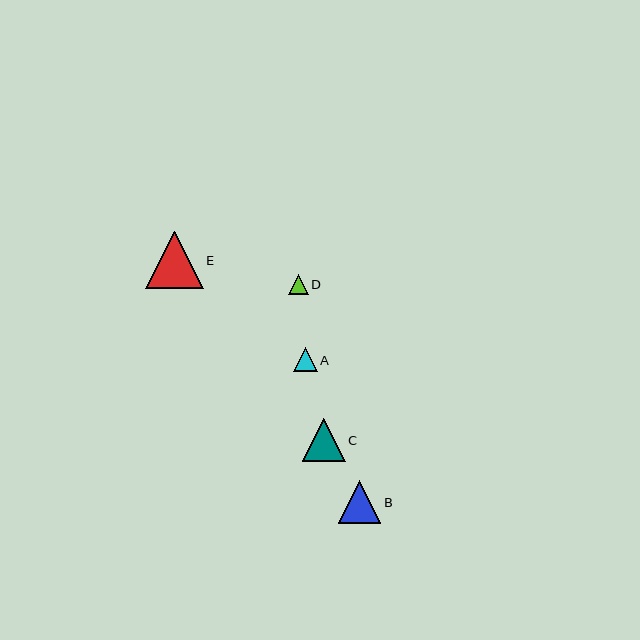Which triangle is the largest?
Triangle E is the largest with a size of approximately 57 pixels.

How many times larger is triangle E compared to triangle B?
Triangle E is approximately 1.3 times the size of triangle B.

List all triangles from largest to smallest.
From largest to smallest: E, C, B, A, D.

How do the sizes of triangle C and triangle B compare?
Triangle C and triangle B are approximately the same size.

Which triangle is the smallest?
Triangle D is the smallest with a size of approximately 20 pixels.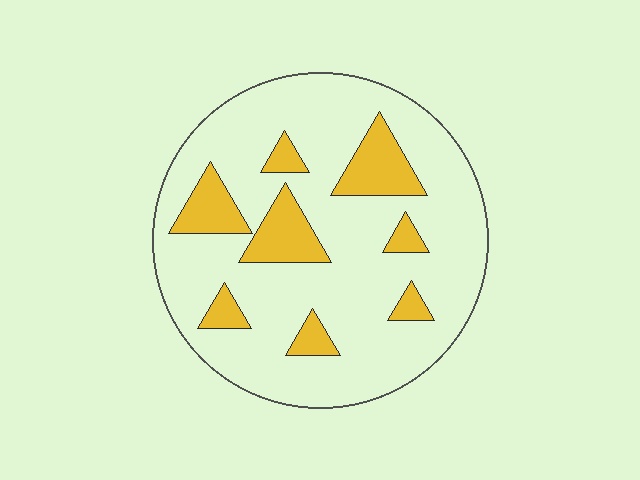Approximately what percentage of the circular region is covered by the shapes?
Approximately 20%.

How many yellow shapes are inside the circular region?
8.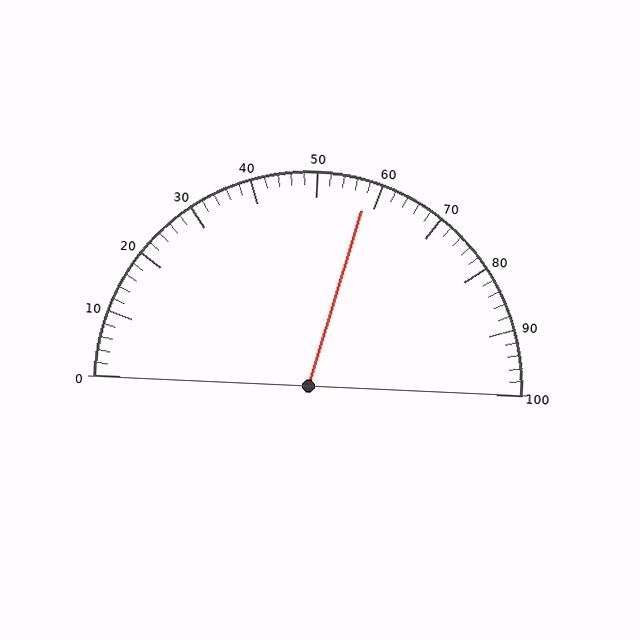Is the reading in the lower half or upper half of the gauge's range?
The reading is in the upper half of the range (0 to 100).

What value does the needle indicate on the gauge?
The needle indicates approximately 58.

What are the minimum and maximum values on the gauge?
The gauge ranges from 0 to 100.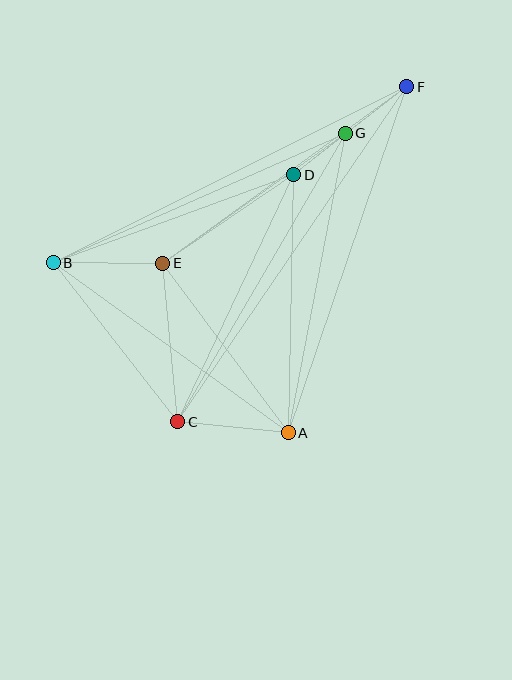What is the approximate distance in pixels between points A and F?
The distance between A and F is approximately 366 pixels.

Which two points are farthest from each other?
Points C and F are farthest from each other.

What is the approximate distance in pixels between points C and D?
The distance between C and D is approximately 273 pixels.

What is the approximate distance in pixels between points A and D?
The distance between A and D is approximately 258 pixels.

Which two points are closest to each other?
Points D and G are closest to each other.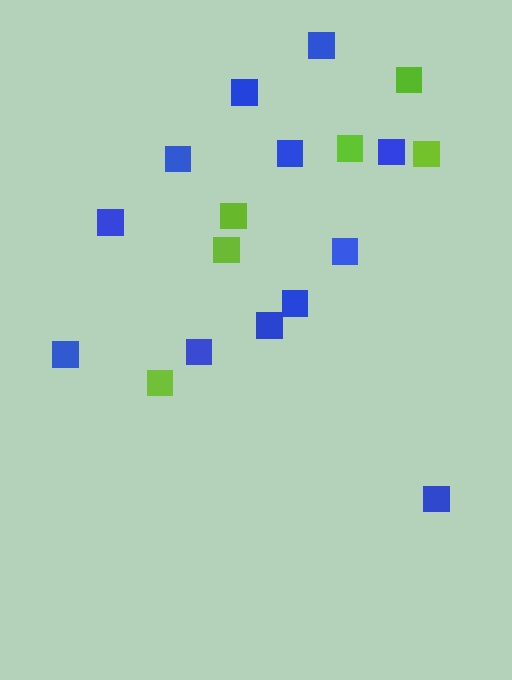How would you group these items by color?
There are 2 groups: one group of blue squares (12) and one group of lime squares (6).